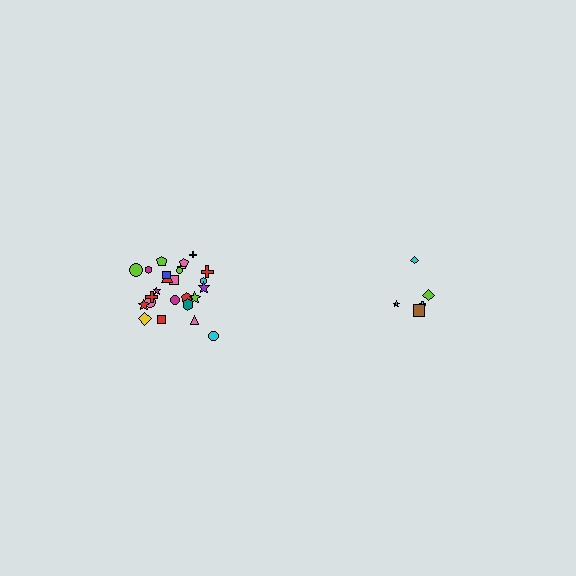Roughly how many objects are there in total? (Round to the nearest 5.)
Roughly 30 objects in total.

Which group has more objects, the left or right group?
The left group.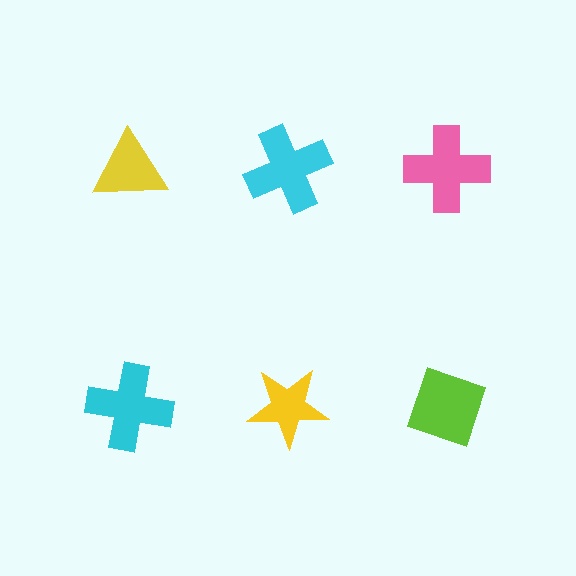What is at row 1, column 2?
A cyan cross.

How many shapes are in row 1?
3 shapes.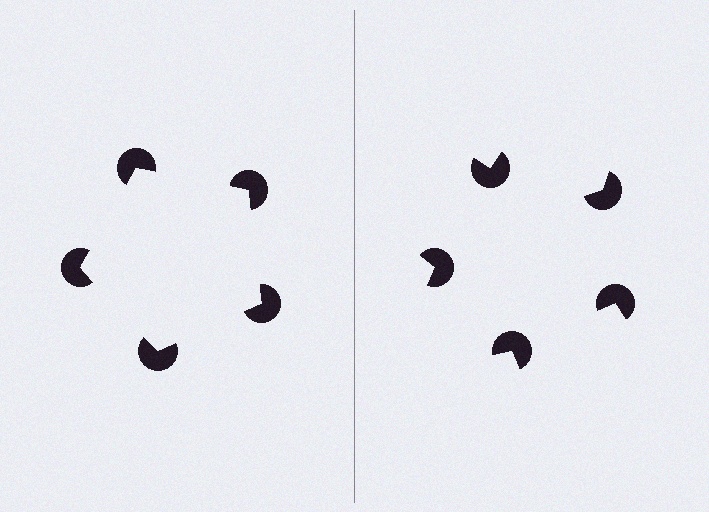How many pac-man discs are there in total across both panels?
10 — 5 on each side.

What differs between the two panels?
The pac-man discs are positioned identically on both sides; only the wedge orientations differ. On the left they align to a pentagon; on the right they are misaligned.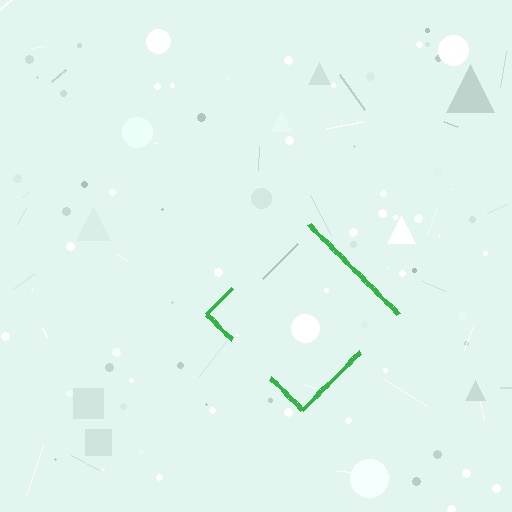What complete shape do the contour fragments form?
The contour fragments form a diamond.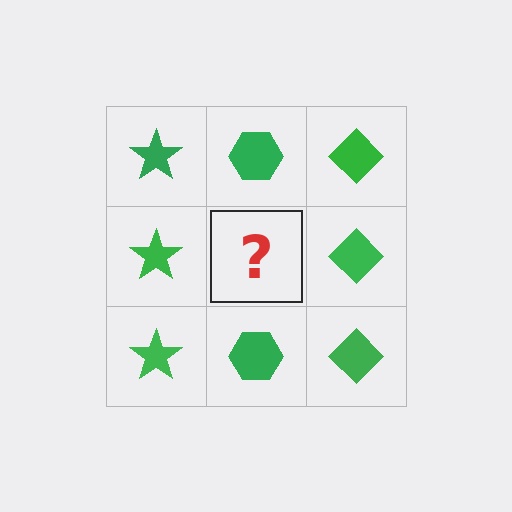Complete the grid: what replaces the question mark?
The question mark should be replaced with a green hexagon.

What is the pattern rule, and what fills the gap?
The rule is that each column has a consistent shape. The gap should be filled with a green hexagon.